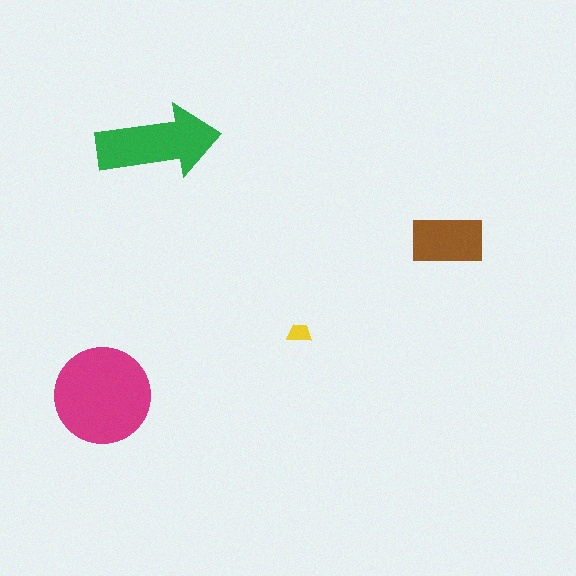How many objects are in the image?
There are 4 objects in the image.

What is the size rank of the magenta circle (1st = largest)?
1st.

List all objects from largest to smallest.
The magenta circle, the green arrow, the brown rectangle, the yellow trapezoid.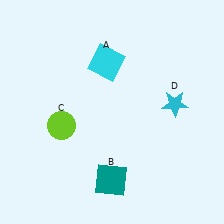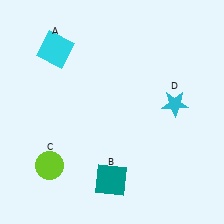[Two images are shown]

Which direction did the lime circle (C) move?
The lime circle (C) moved down.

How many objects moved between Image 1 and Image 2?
2 objects moved between the two images.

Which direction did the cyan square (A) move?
The cyan square (A) moved left.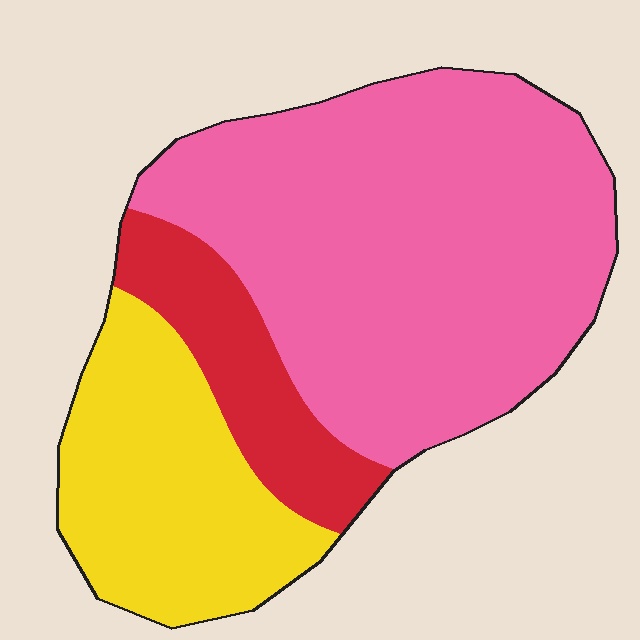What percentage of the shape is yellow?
Yellow covers around 25% of the shape.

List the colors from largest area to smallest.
From largest to smallest: pink, yellow, red.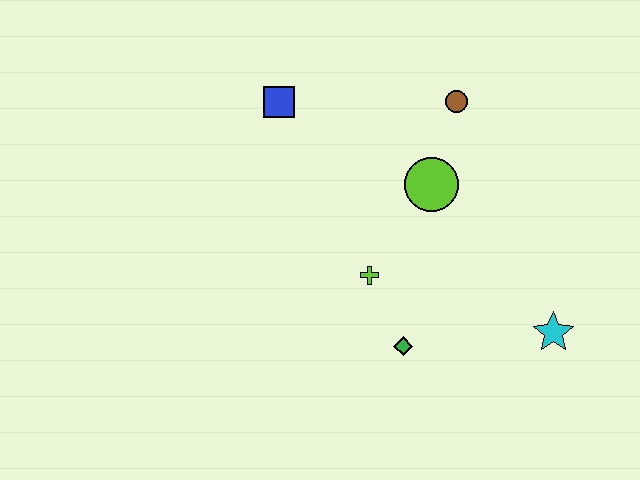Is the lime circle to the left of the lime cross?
No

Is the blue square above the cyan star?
Yes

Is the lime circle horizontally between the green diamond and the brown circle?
Yes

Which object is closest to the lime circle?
The brown circle is closest to the lime circle.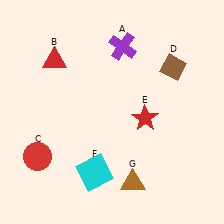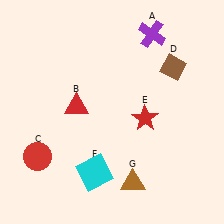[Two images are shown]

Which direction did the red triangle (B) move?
The red triangle (B) moved down.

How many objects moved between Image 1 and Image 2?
2 objects moved between the two images.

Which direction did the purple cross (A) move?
The purple cross (A) moved right.